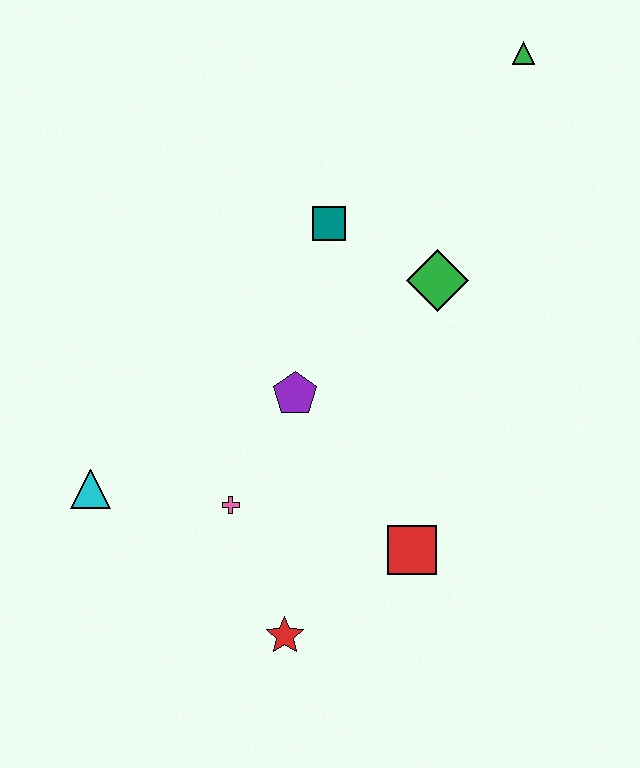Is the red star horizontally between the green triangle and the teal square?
No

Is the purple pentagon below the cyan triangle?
No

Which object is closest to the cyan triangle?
The pink cross is closest to the cyan triangle.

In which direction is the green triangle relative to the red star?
The green triangle is above the red star.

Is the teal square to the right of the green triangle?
No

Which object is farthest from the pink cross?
The green triangle is farthest from the pink cross.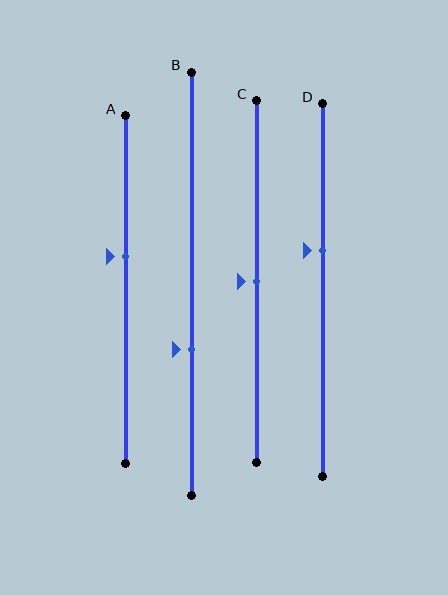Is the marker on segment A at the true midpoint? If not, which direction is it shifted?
No, the marker on segment A is shifted upward by about 9% of the segment length.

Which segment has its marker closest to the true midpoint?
Segment C has its marker closest to the true midpoint.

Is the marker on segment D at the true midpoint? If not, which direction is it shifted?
No, the marker on segment D is shifted upward by about 11% of the segment length.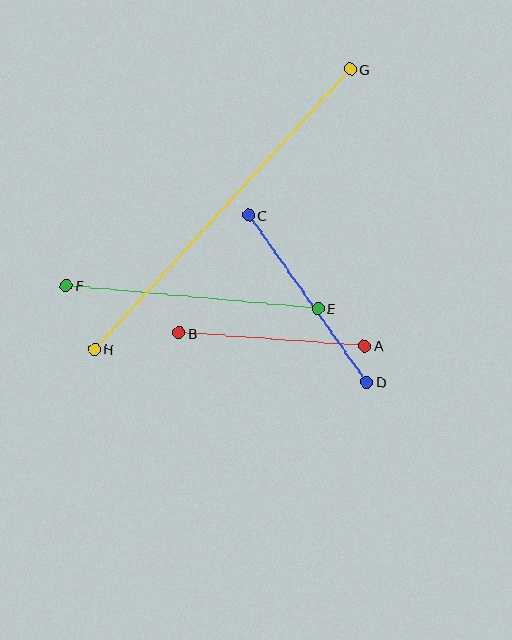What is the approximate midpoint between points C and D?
The midpoint is at approximately (308, 299) pixels.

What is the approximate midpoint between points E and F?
The midpoint is at approximately (192, 297) pixels.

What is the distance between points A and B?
The distance is approximately 186 pixels.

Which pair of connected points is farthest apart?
Points G and H are farthest apart.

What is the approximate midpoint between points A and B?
The midpoint is at approximately (272, 339) pixels.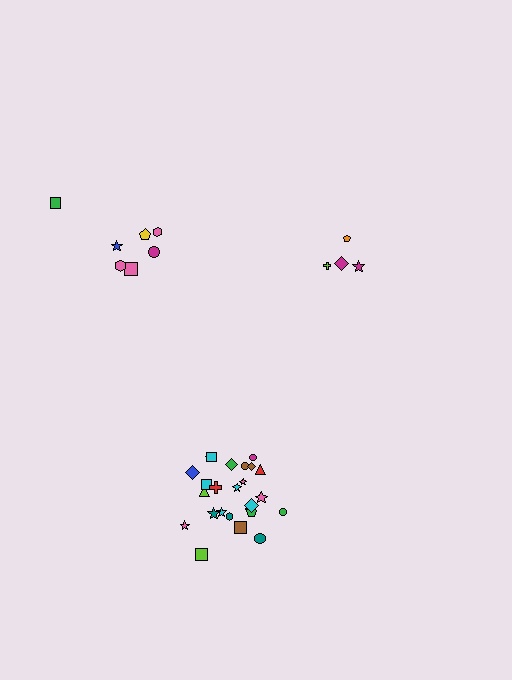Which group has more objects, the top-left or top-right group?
The top-left group.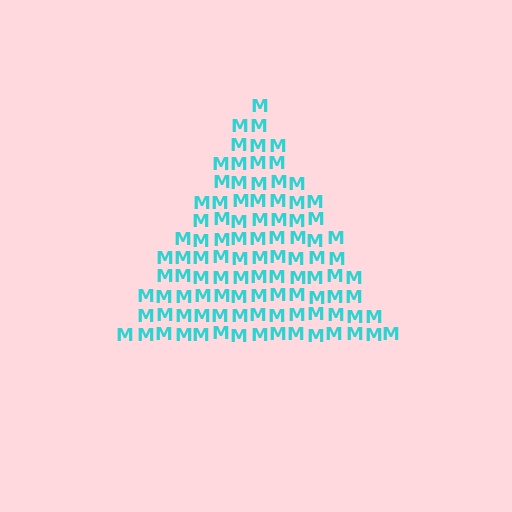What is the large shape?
The large shape is a triangle.